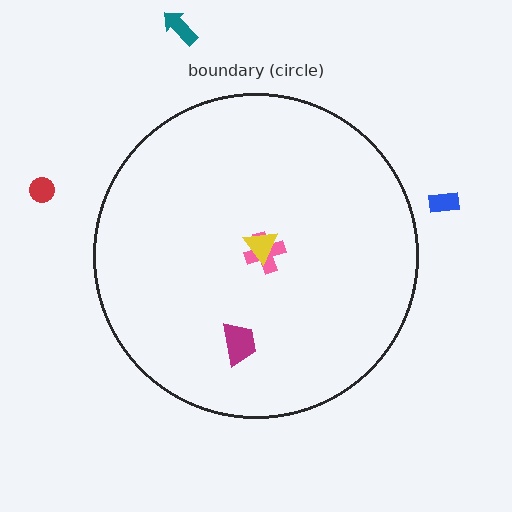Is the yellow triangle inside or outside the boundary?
Inside.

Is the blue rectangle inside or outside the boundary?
Outside.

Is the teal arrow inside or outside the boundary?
Outside.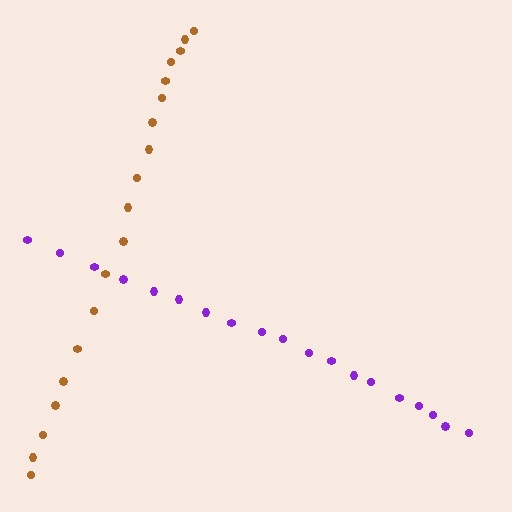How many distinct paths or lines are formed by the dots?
There are 2 distinct paths.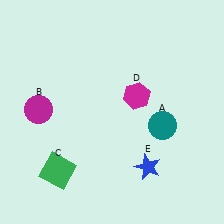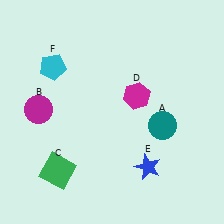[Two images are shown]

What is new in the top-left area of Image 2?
A cyan pentagon (F) was added in the top-left area of Image 2.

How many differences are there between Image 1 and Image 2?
There is 1 difference between the two images.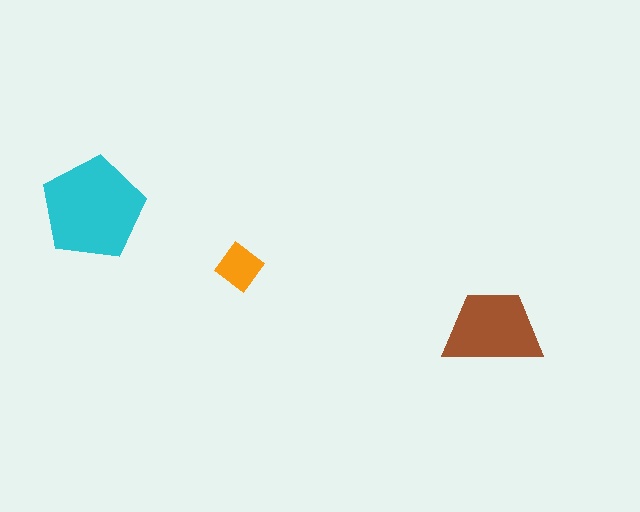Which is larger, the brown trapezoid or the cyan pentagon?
The cyan pentagon.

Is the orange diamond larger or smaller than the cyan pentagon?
Smaller.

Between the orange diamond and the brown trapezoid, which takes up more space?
The brown trapezoid.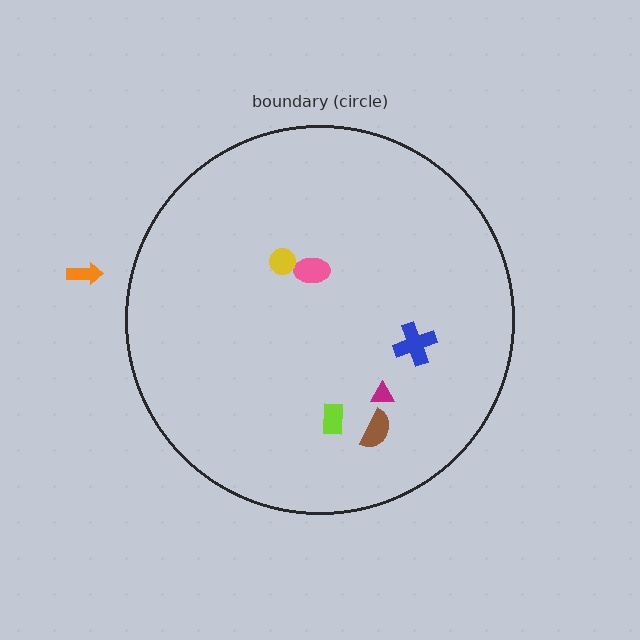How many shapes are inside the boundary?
6 inside, 1 outside.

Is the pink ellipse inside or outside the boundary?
Inside.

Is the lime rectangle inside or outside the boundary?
Inside.